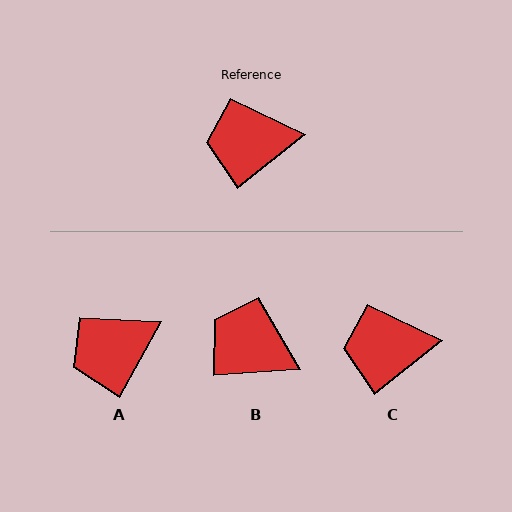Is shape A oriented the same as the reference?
No, it is off by about 22 degrees.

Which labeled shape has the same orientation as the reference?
C.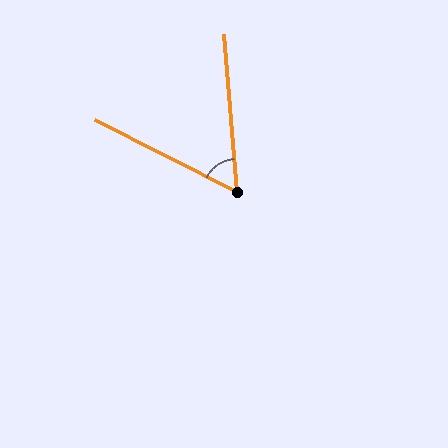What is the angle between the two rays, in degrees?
Approximately 58 degrees.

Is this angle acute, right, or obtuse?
It is acute.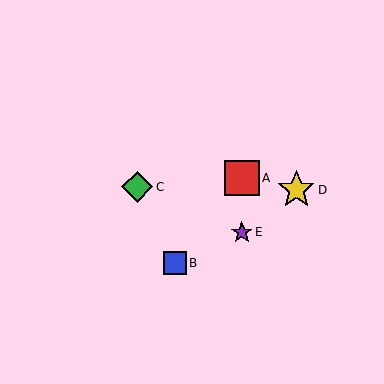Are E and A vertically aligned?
Yes, both are at x≈242.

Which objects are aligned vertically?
Objects A, E are aligned vertically.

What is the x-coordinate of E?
Object E is at x≈242.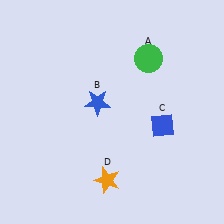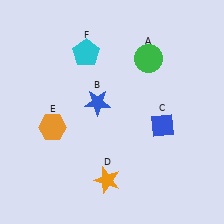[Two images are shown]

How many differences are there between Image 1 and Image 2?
There are 2 differences between the two images.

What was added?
An orange hexagon (E), a cyan pentagon (F) were added in Image 2.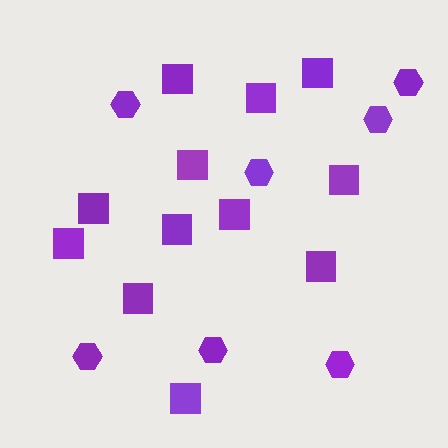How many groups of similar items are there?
There are 2 groups: one group of squares (12) and one group of hexagons (7).